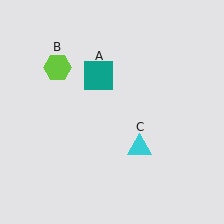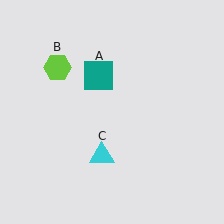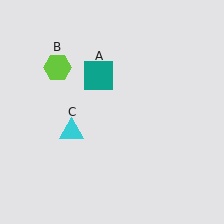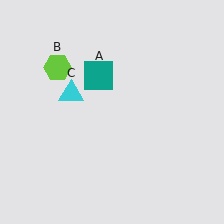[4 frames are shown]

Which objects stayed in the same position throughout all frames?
Teal square (object A) and lime hexagon (object B) remained stationary.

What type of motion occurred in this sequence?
The cyan triangle (object C) rotated clockwise around the center of the scene.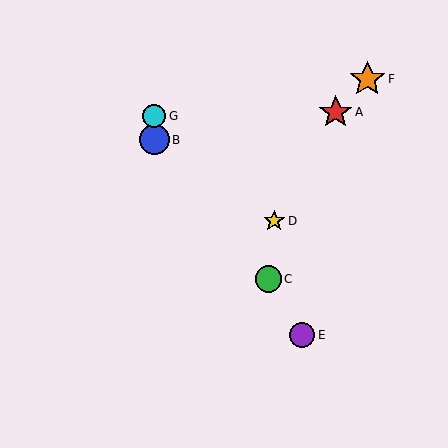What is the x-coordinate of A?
Object A is at x≈336.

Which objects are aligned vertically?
Objects B, G are aligned vertically.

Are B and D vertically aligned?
No, B is at x≈154 and D is at x≈274.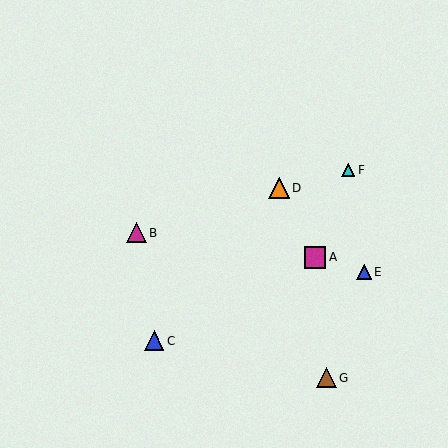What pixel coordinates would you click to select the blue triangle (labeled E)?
Click at (364, 272) to select the blue triangle E.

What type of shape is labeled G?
Shape G is a brown triangle.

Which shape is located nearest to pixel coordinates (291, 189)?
The orange triangle (labeled D) at (279, 188) is nearest to that location.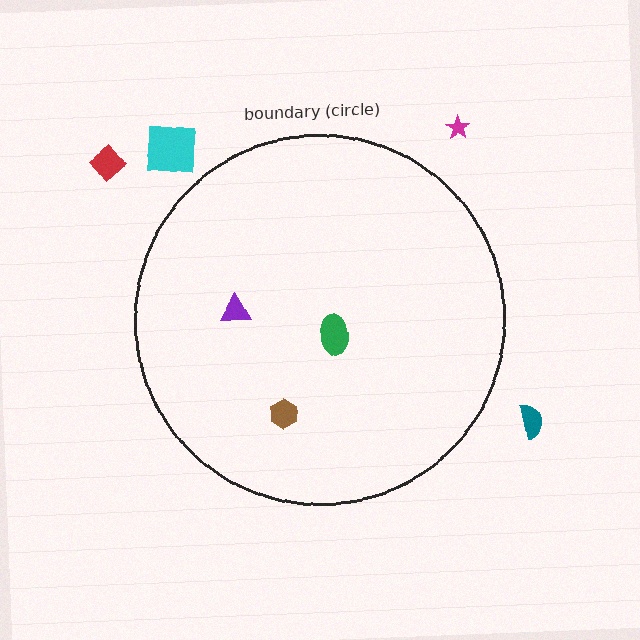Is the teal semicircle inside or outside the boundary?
Outside.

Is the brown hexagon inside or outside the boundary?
Inside.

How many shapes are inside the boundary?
3 inside, 4 outside.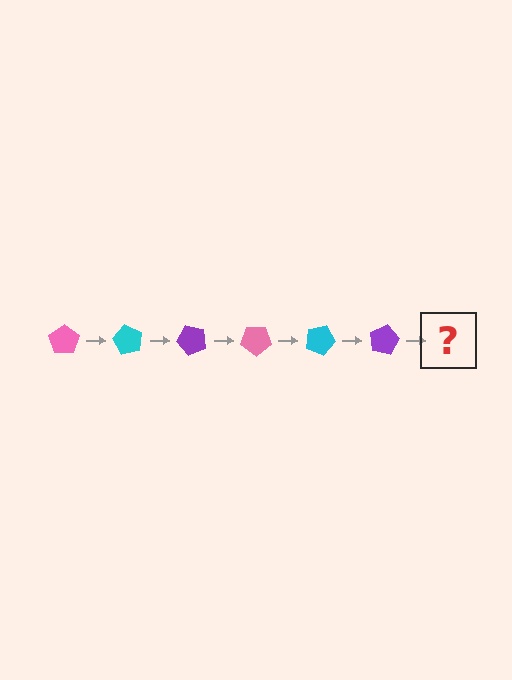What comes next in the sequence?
The next element should be a pink pentagon, rotated 360 degrees from the start.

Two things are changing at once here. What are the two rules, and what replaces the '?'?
The two rules are that it rotates 60 degrees each step and the color cycles through pink, cyan, and purple. The '?' should be a pink pentagon, rotated 360 degrees from the start.